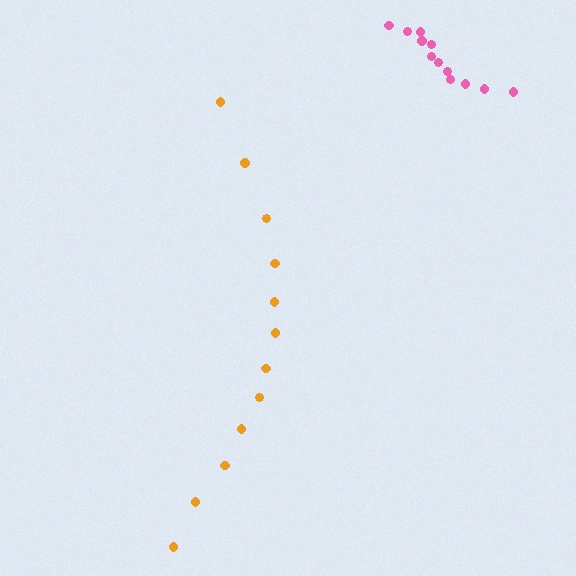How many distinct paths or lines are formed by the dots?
There are 2 distinct paths.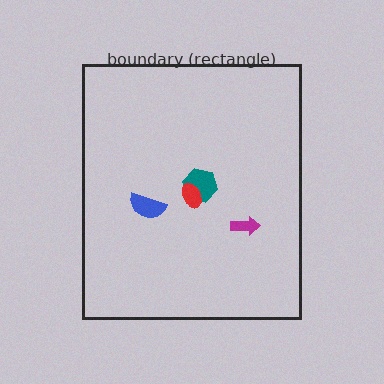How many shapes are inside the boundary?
4 inside, 0 outside.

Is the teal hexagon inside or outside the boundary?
Inside.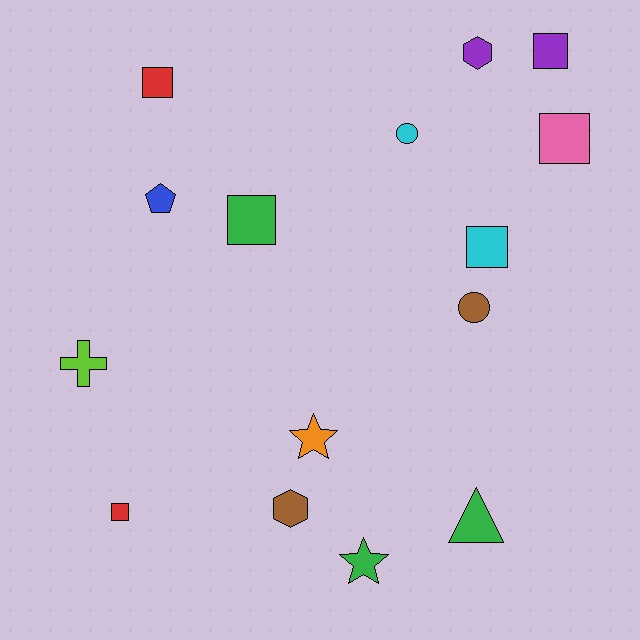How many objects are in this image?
There are 15 objects.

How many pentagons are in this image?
There is 1 pentagon.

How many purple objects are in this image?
There are 2 purple objects.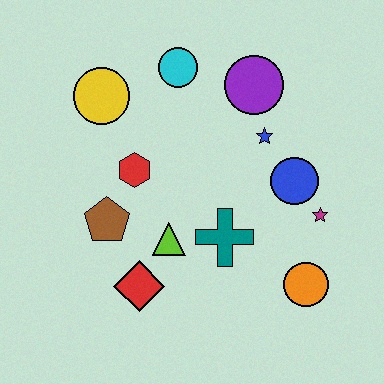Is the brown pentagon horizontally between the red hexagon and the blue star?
No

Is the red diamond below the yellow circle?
Yes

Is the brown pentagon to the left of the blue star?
Yes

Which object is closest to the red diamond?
The lime triangle is closest to the red diamond.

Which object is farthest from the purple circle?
The red diamond is farthest from the purple circle.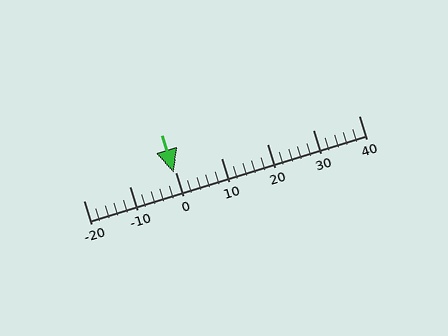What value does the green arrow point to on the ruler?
The green arrow points to approximately 0.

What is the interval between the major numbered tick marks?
The major tick marks are spaced 10 units apart.